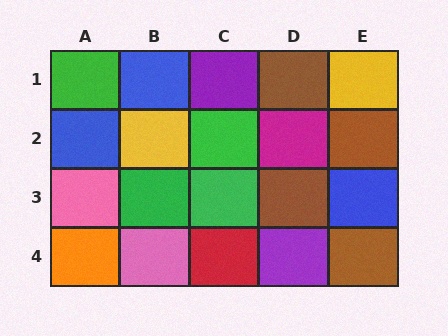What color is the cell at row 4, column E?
Brown.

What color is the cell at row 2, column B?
Yellow.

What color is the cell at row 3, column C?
Green.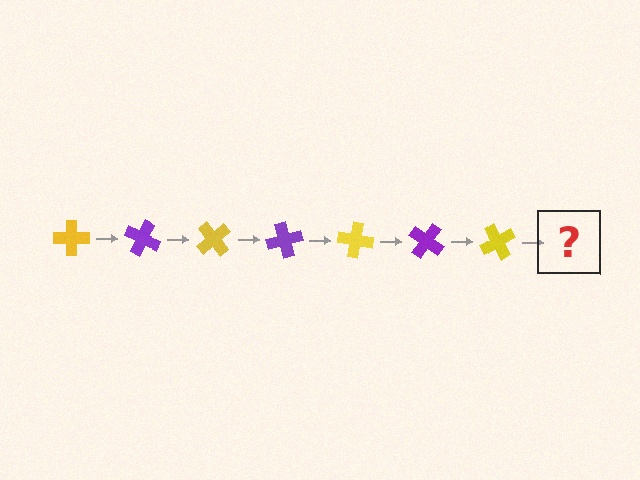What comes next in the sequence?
The next element should be a purple cross, rotated 175 degrees from the start.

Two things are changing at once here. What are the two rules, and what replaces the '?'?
The two rules are that it rotates 25 degrees each step and the color cycles through yellow and purple. The '?' should be a purple cross, rotated 175 degrees from the start.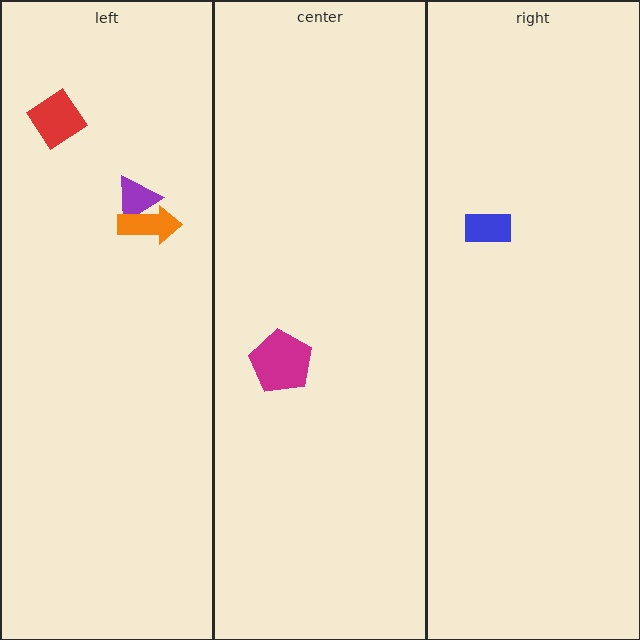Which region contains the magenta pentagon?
The center region.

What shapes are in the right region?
The blue rectangle.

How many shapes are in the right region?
1.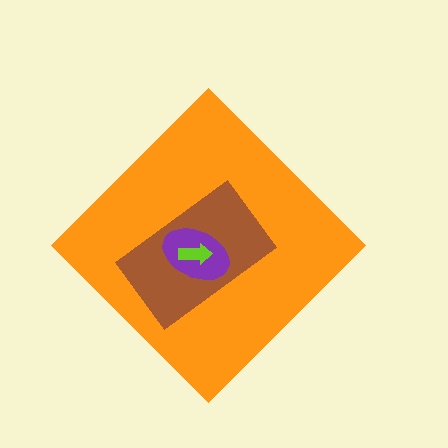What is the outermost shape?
The orange diamond.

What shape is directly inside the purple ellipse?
The lime arrow.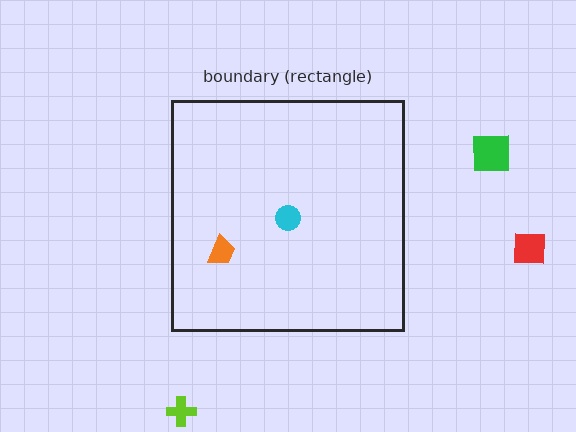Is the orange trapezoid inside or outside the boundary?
Inside.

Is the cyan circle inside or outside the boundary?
Inside.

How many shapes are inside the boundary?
2 inside, 3 outside.